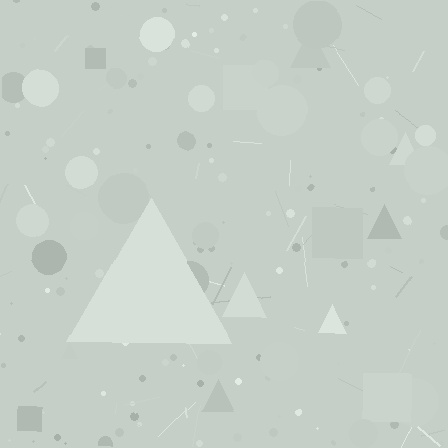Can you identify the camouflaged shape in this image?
The camouflaged shape is a triangle.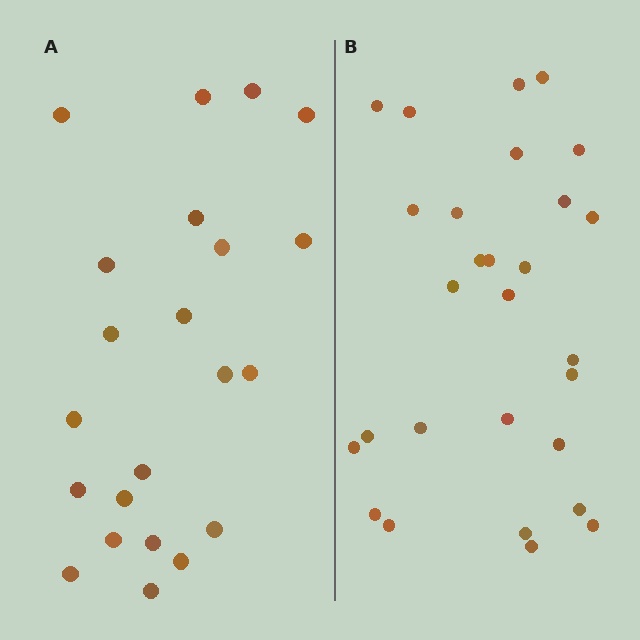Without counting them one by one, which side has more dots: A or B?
Region B (the right region) has more dots.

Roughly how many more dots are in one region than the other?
Region B has about 6 more dots than region A.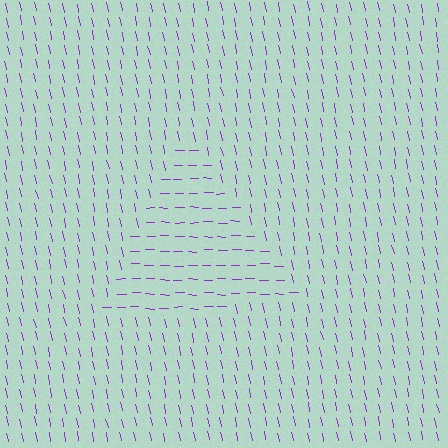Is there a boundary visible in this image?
Yes, there is a texture boundary formed by a change in line orientation.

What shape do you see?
I see a triangle.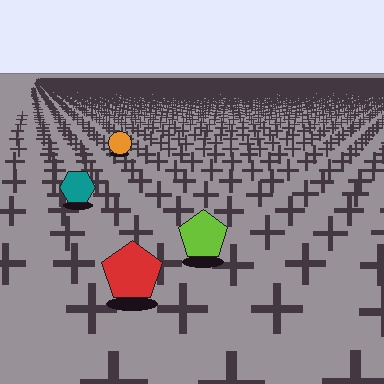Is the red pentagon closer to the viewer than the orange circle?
Yes. The red pentagon is closer — you can tell from the texture gradient: the ground texture is coarser near it.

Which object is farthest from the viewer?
The orange circle is farthest from the viewer. It appears smaller and the ground texture around it is denser.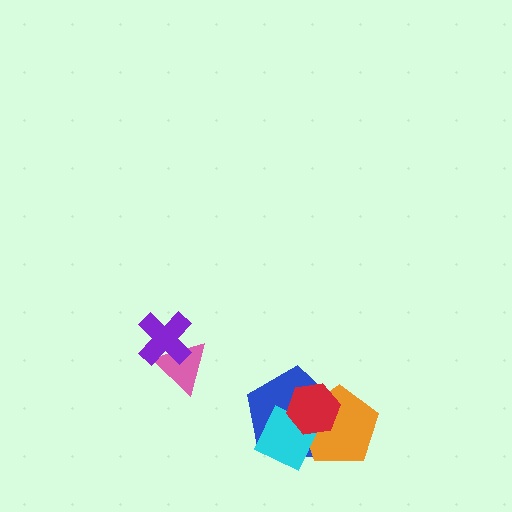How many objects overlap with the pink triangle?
1 object overlaps with the pink triangle.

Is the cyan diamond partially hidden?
Yes, it is partially covered by another shape.